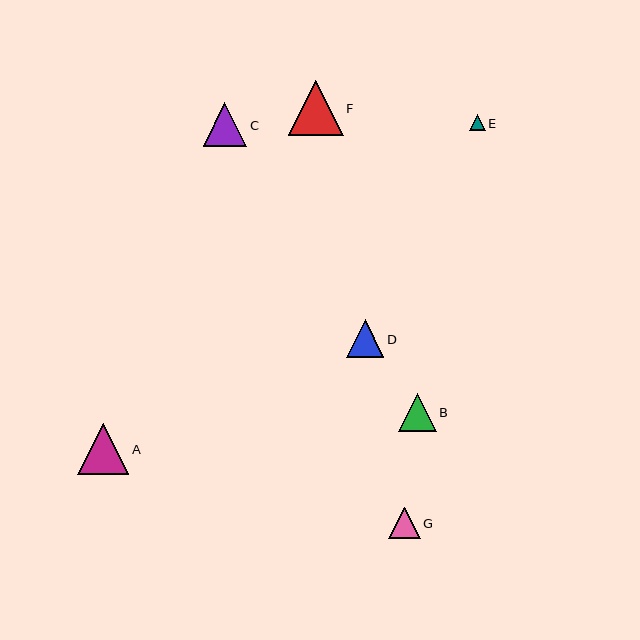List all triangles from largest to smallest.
From largest to smallest: F, A, C, B, D, G, E.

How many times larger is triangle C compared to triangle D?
Triangle C is approximately 1.2 times the size of triangle D.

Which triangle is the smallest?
Triangle E is the smallest with a size of approximately 16 pixels.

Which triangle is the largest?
Triangle F is the largest with a size of approximately 55 pixels.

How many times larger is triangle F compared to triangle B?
Triangle F is approximately 1.5 times the size of triangle B.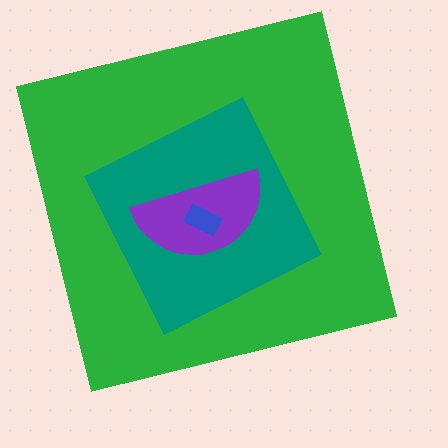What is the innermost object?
The blue rectangle.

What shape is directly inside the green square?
The teal diamond.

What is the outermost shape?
The green square.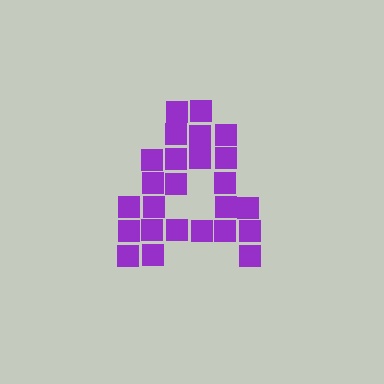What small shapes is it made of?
It is made of small squares.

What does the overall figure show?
The overall figure shows the letter A.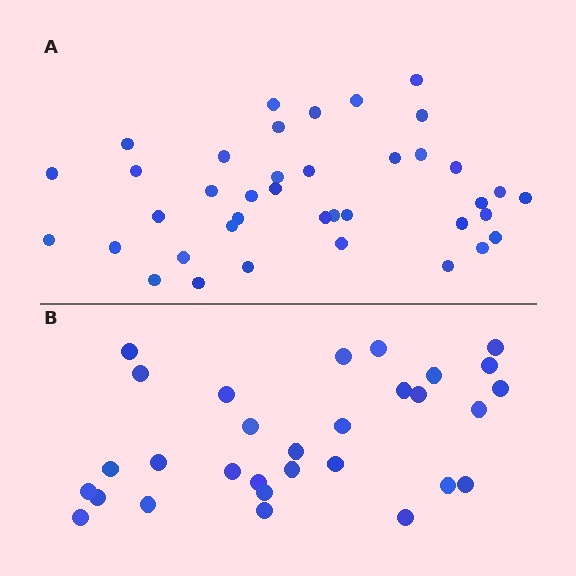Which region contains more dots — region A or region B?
Region A (the top region) has more dots.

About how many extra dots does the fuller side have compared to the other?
Region A has roughly 8 or so more dots than region B.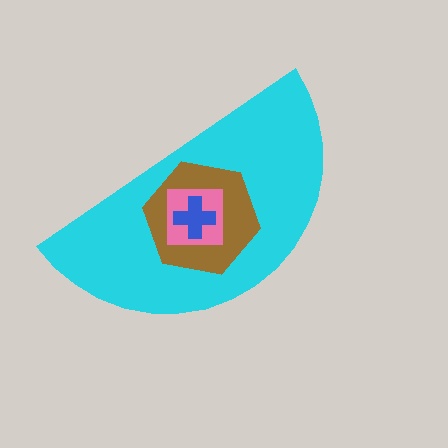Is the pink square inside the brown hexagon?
Yes.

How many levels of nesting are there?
4.